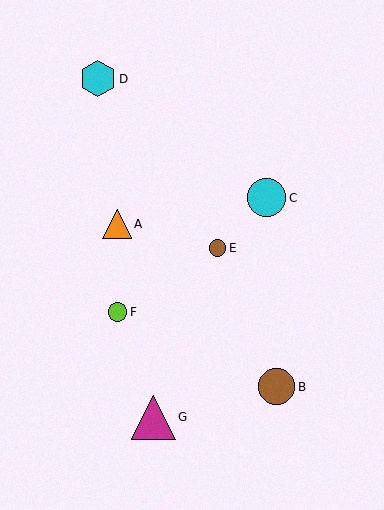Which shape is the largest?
The magenta triangle (labeled G) is the largest.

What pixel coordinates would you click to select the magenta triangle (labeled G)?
Click at (154, 417) to select the magenta triangle G.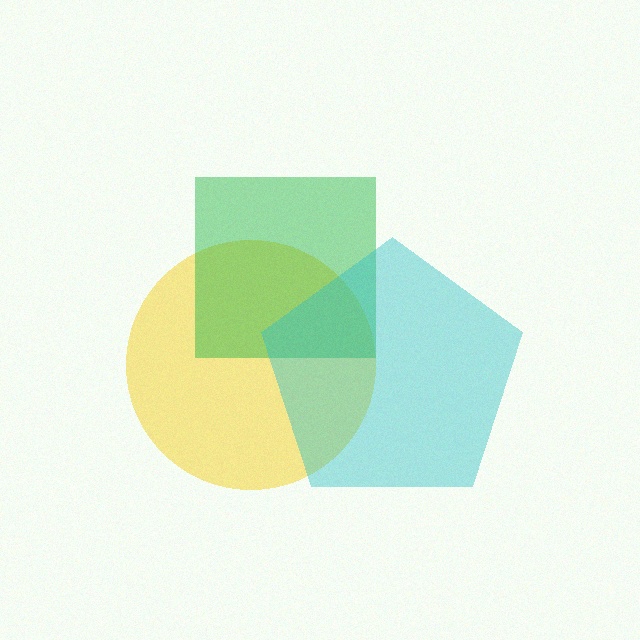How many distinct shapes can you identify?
There are 3 distinct shapes: a yellow circle, a green square, a cyan pentagon.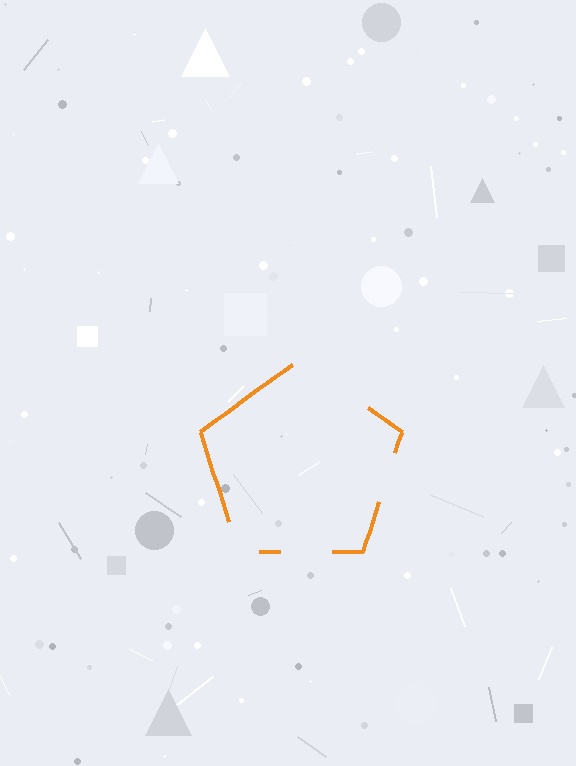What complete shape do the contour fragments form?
The contour fragments form a pentagon.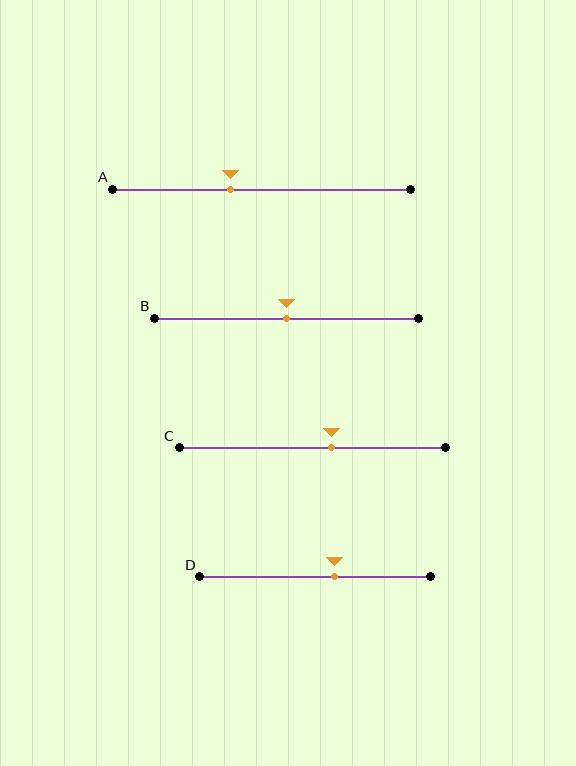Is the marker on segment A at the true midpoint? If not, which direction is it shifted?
No, the marker on segment A is shifted to the left by about 10% of the segment length.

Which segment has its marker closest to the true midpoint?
Segment B has its marker closest to the true midpoint.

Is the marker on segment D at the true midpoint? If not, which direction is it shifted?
No, the marker on segment D is shifted to the right by about 9% of the segment length.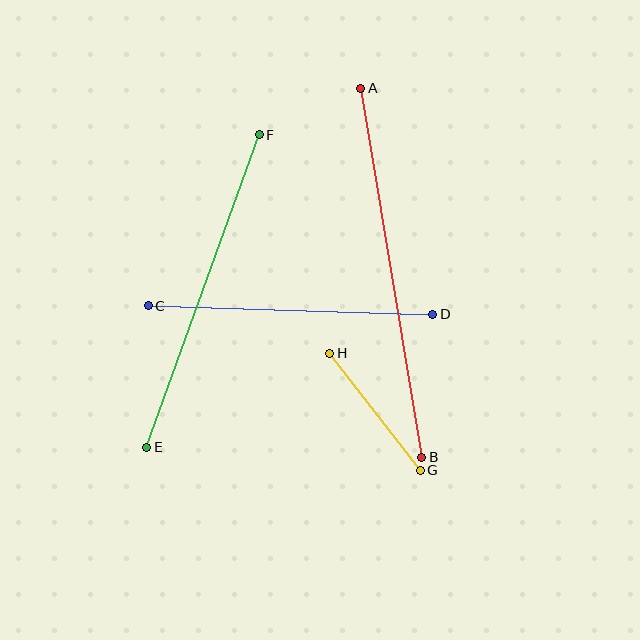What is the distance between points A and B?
The distance is approximately 374 pixels.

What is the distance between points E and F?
The distance is approximately 332 pixels.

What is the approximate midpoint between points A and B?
The midpoint is at approximately (391, 273) pixels.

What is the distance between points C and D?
The distance is approximately 285 pixels.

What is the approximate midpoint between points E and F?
The midpoint is at approximately (203, 291) pixels.